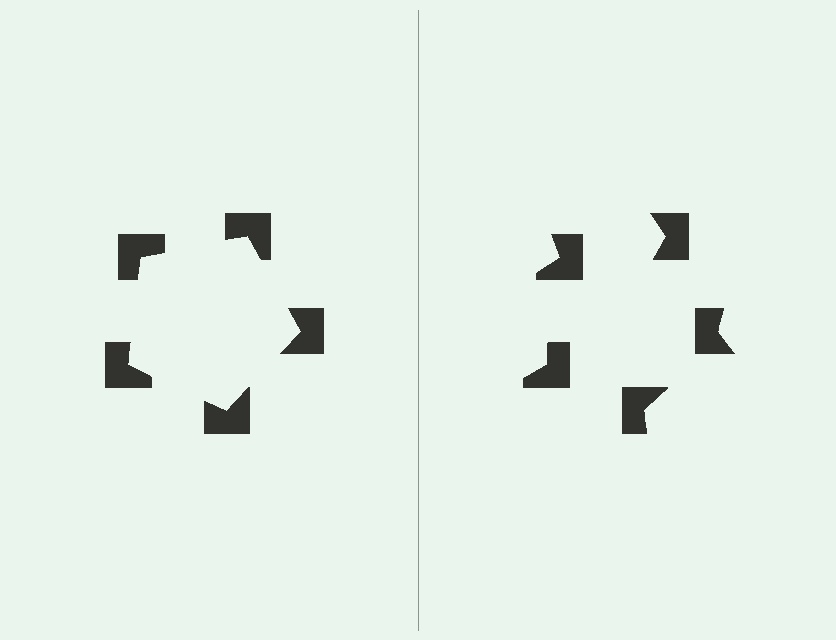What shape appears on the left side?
An illusory pentagon.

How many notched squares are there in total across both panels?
10 — 5 on each side.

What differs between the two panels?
The notched squares are positioned identically on both sides; only the wedge orientations differ. On the left they align to a pentagon; on the right they are misaligned.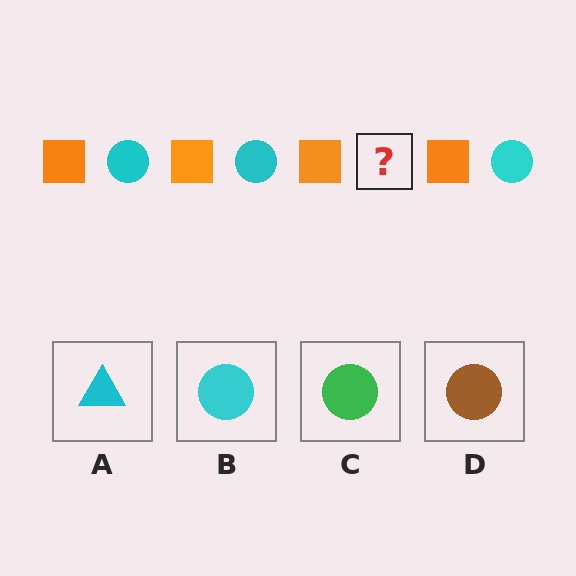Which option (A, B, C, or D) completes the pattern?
B.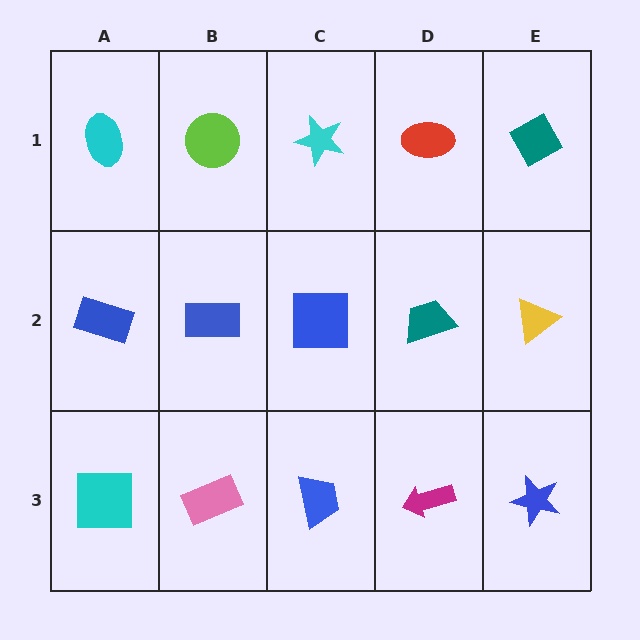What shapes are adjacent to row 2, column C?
A cyan star (row 1, column C), a blue trapezoid (row 3, column C), a blue rectangle (row 2, column B), a teal trapezoid (row 2, column D).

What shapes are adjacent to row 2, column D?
A red ellipse (row 1, column D), a magenta arrow (row 3, column D), a blue square (row 2, column C), a yellow triangle (row 2, column E).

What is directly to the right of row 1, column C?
A red ellipse.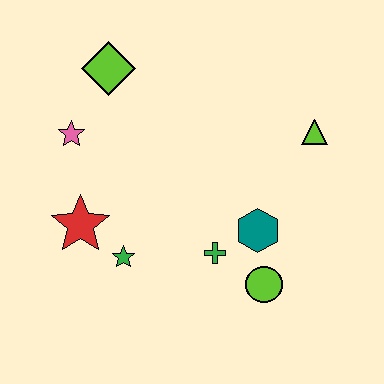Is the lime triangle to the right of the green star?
Yes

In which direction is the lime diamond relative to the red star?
The lime diamond is above the red star.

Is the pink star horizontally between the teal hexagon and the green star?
No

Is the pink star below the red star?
No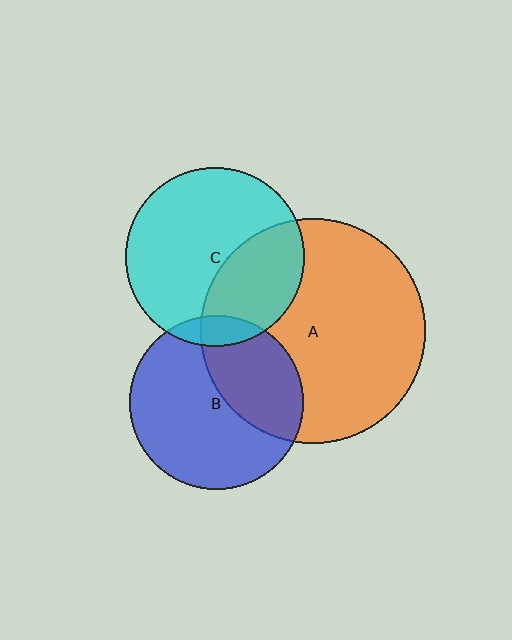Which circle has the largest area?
Circle A (orange).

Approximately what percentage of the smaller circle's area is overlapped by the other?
Approximately 35%.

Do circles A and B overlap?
Yes.